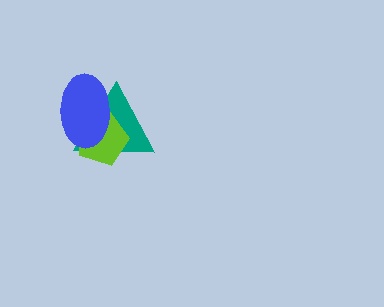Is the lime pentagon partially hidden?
Yes, it is partially covered by another shape.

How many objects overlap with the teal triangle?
2 objects overlap with the teal triangle.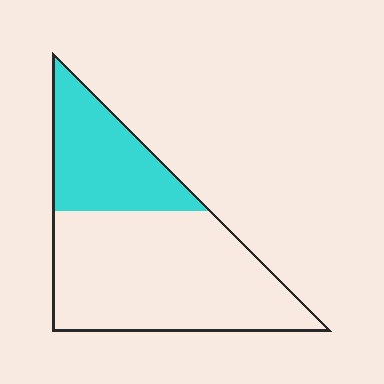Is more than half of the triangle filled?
No.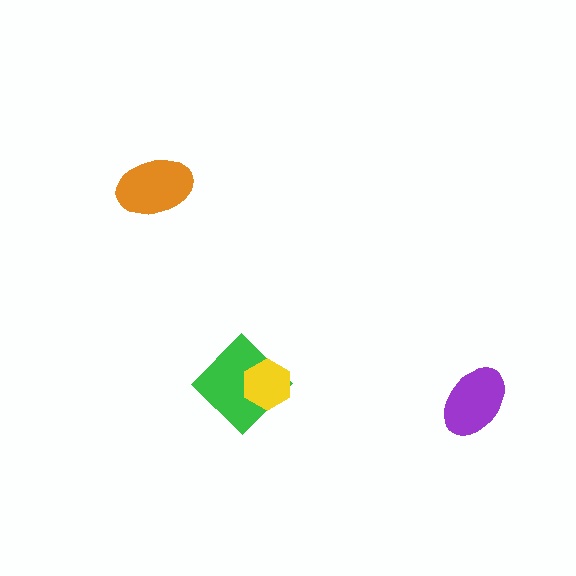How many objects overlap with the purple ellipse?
0 objects overlap with the purple ellipse.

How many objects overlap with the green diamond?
1 object overlaps with the green diamond.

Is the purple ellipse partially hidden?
No, no other shape covers it.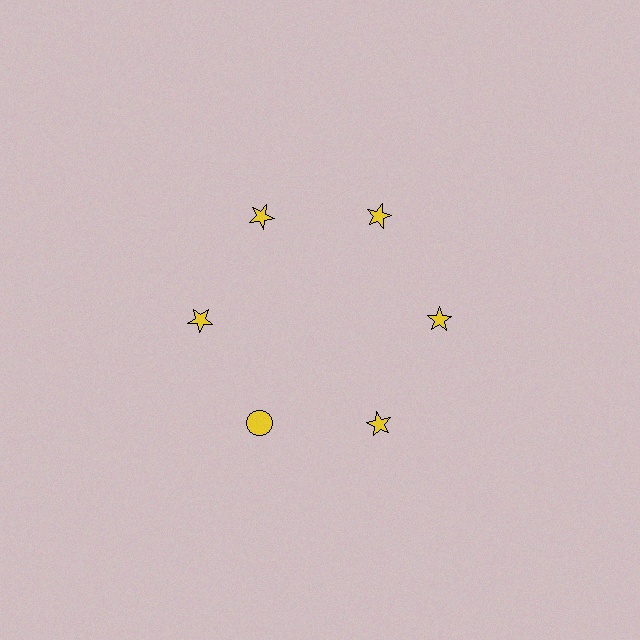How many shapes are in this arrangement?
There are 6 shapes arranged in a ring pattern.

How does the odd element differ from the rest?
It has a different shape: circle instead of star.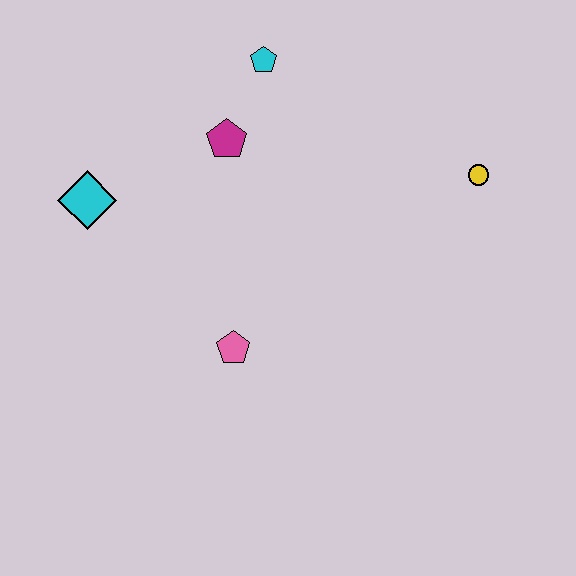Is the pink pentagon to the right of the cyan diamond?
Yes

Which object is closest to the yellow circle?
The cyan pentagon is closest to the yellow circle.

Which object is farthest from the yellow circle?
The cyan diamond is farthest from the yellow circle.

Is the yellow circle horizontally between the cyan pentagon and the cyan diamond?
No